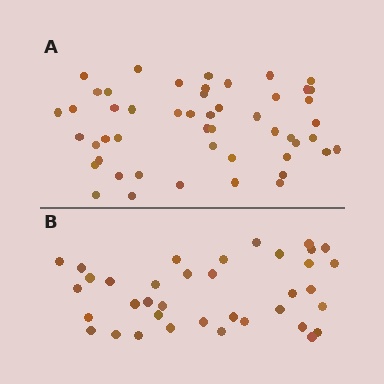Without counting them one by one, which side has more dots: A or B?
Region A (the top region) has more dots.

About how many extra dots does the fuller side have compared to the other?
Region A has approximately 15 more dots than region B.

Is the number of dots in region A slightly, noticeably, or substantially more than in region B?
Region A has noticeably more, but not dramatically so. The ratio is roughly 1.4 to 1.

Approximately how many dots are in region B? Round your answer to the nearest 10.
About 40 dots. (The exact count is 37, which rounds to 40.)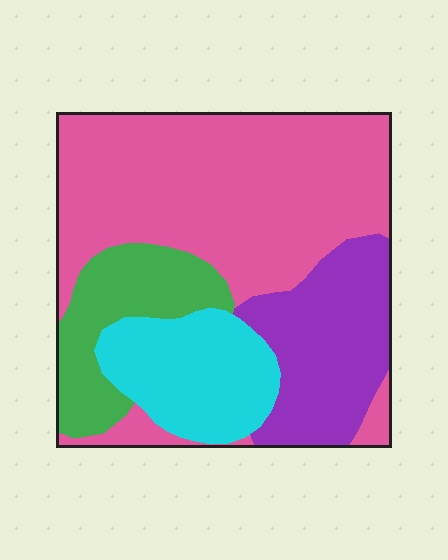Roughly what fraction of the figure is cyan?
Cyan covers roughly 15% of the figure.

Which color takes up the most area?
Pink, at roughly 50%.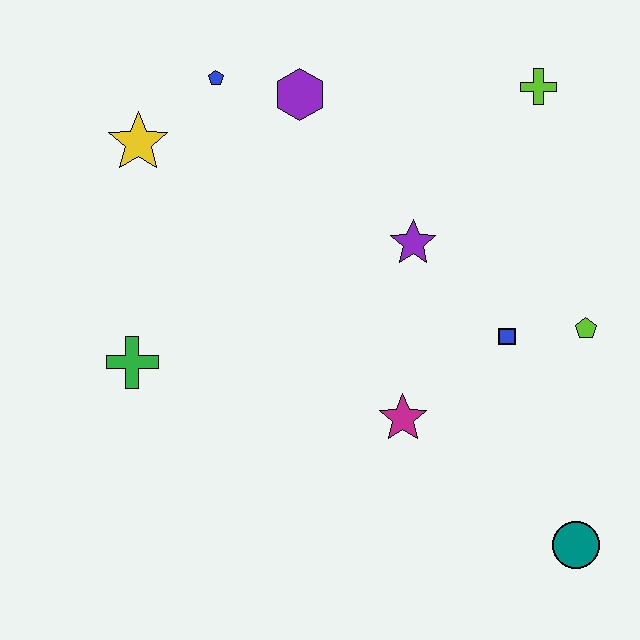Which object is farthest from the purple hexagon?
The teal circle is farthest from the purple hexagon.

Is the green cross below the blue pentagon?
Yes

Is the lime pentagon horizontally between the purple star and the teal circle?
No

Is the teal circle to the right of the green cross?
Yes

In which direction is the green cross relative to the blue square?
The green cross is to the left of the blue square.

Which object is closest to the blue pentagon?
The purple hexagon is closest to the blue pentagon.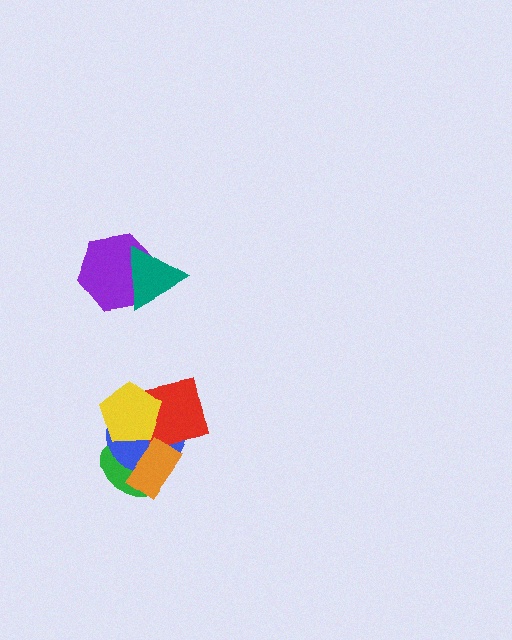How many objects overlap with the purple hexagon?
1 object overlaps with the purple hexagon.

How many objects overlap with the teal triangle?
1 object overlaps with the teal triangle.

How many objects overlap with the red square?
3 objects overlap with the red square.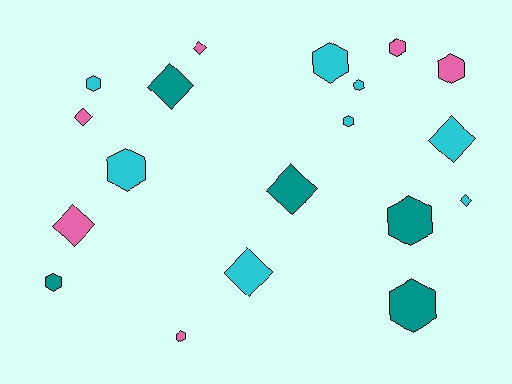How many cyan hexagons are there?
There are 5 cyan hexagons.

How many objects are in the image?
There are 19 objects.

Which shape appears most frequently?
Hexagon, with 11 objects.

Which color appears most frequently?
Cyan, with 8 objects.